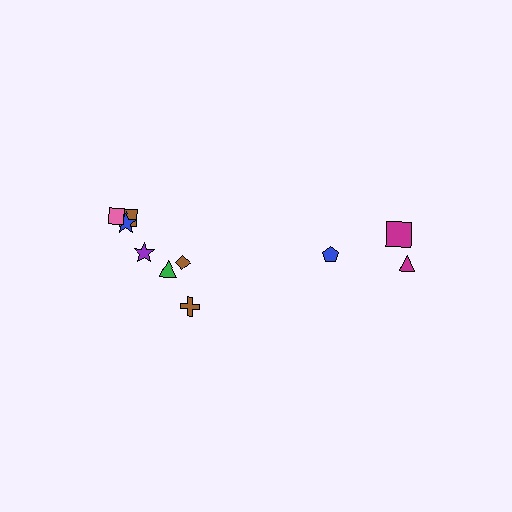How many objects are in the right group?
There are 3 objects.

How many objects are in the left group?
There are 7 objects.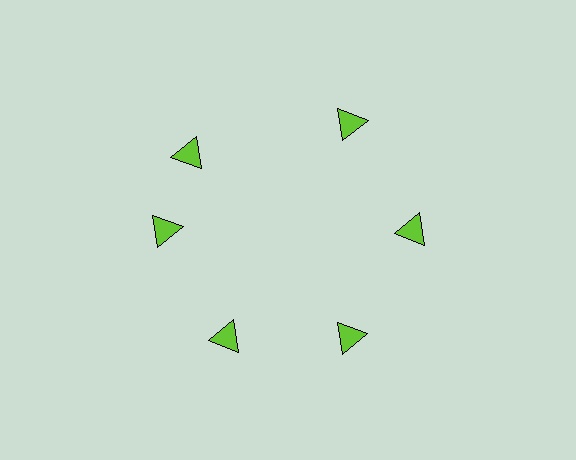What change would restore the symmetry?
The symmetry would be restored by rotating it back into even spacing with its neighbors so that all 6 triangles sit at equal angles and equal distance from the center.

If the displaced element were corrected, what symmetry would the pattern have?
It would have 6-fold rotational symmetry — the pattern would map onto itself every 60 degrees.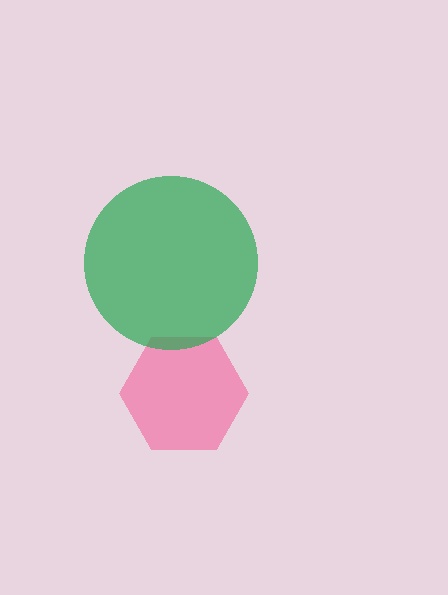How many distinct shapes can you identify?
There are 2 distinct shapes: a pink hexagon, a green circle.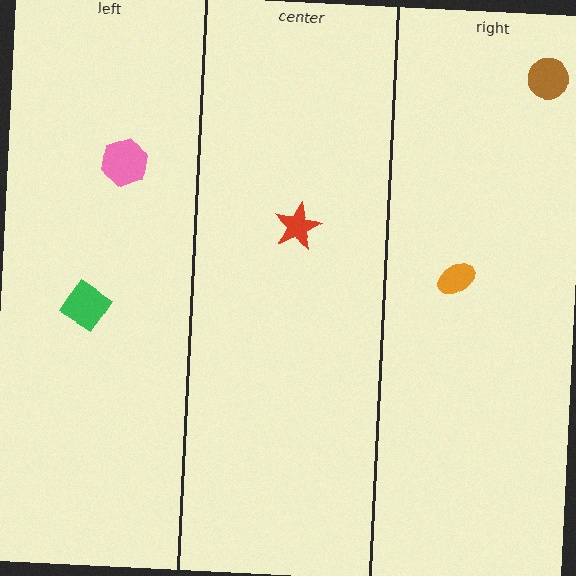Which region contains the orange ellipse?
The right region.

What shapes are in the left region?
The pink hexagon, the green diamond.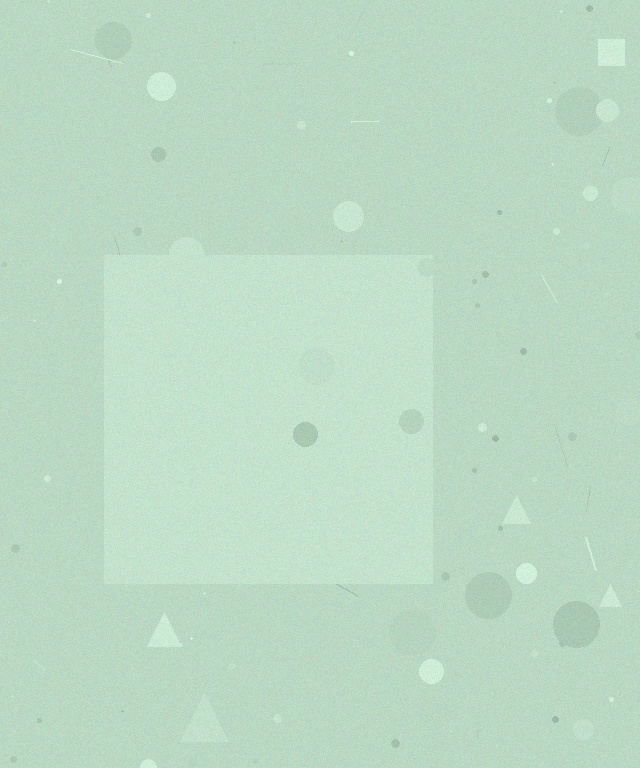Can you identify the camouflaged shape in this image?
The camouflaged shape is a square.